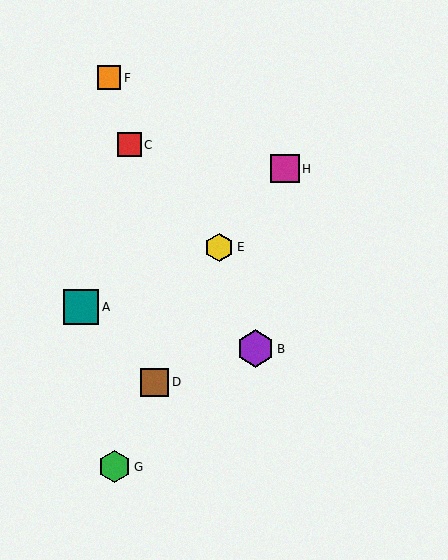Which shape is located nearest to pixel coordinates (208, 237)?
The yellow hexagon (labeled E) at (219, 247) is nearest to that location.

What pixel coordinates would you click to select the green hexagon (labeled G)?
Click at (115, 467) to select the green hexagon G.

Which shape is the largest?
The purple hexagon (labeled B) is the largest.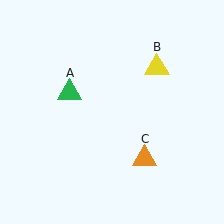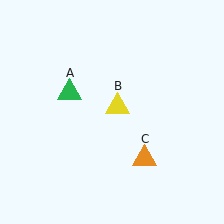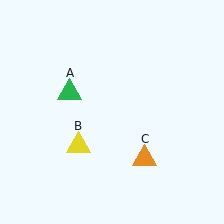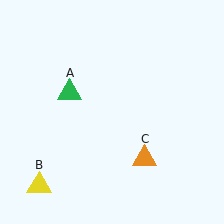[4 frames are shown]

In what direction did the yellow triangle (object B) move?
The yellow triangle (object B) moved down and to the left.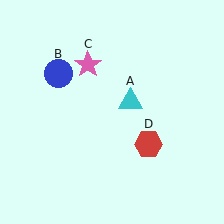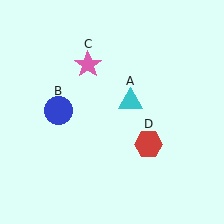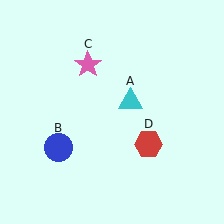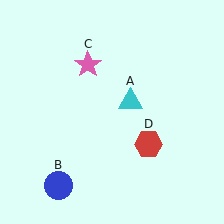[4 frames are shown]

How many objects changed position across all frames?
1 object changed position: blue circle (object B).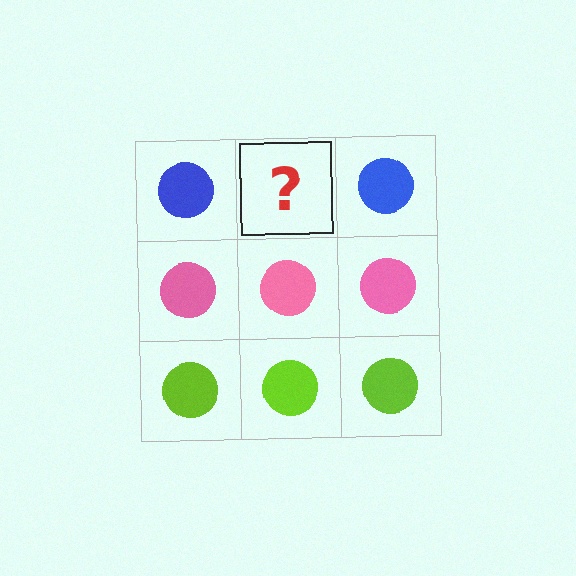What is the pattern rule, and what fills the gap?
The rule is that each row has a consistent color. The gap should be filled with a blue circle.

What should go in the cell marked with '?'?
The missing cell should contain a blue circle.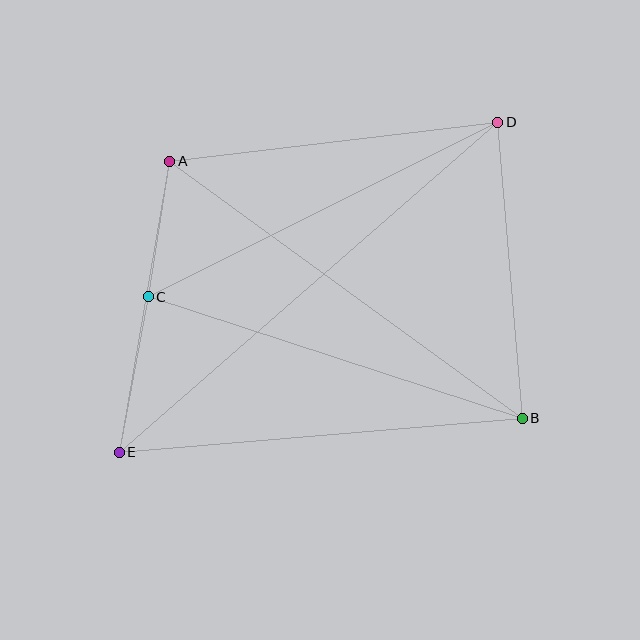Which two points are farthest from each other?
Points D and E are farthest from each other.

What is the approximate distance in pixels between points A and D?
The distance between A and D is approximately 330 pixels.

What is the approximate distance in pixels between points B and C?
The distance between B and C is approximately 393 pixels.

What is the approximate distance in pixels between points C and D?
The distance between C and D is approximately 391 pixels.